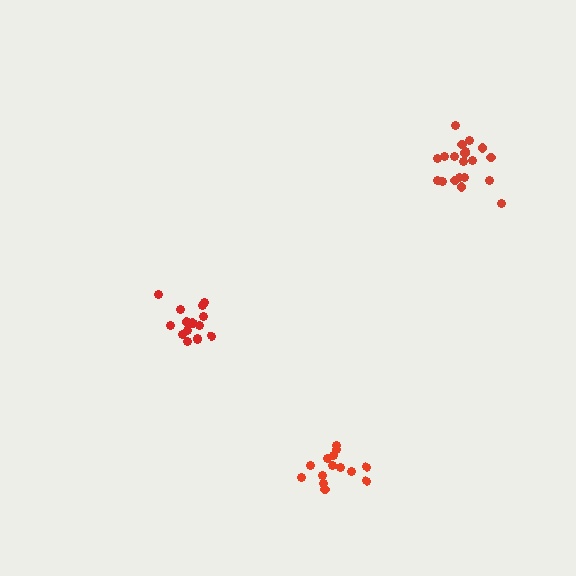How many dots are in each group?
Group 1: 20 dots, Group 2: 14 dots, Group 3: 17 dots (51 total).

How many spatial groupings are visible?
There are 3 spatial groupings.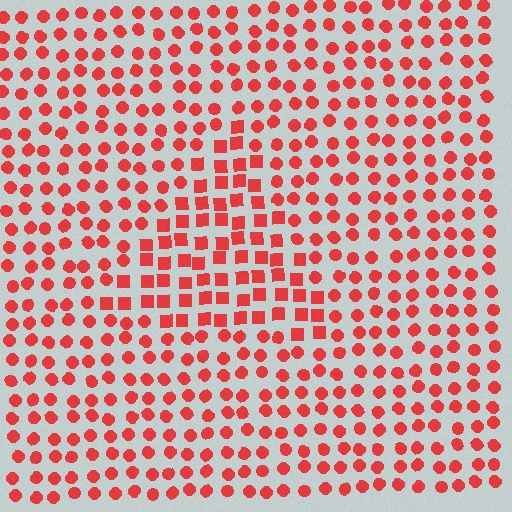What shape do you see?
I see a triangle.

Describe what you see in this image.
The image is filled with small red elements arranged in a uniform grid. A triangle-shaped region contains squares, while the surrounding area contains circles. The boundary is defined purely by the change in element shape.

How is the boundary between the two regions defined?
The boundary is defined by a change in element shape: squares inside vs. circles outside. All elements share the same color and spacing.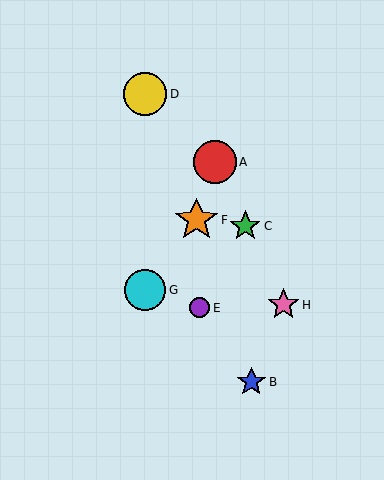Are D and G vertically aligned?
Yes, both are at x≈145.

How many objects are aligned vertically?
2 objects (D, G) are aligned vertically.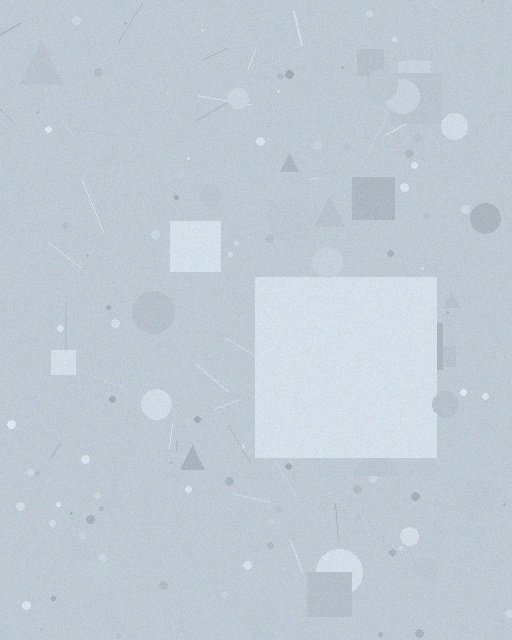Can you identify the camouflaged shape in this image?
The camouflaged shape is a square.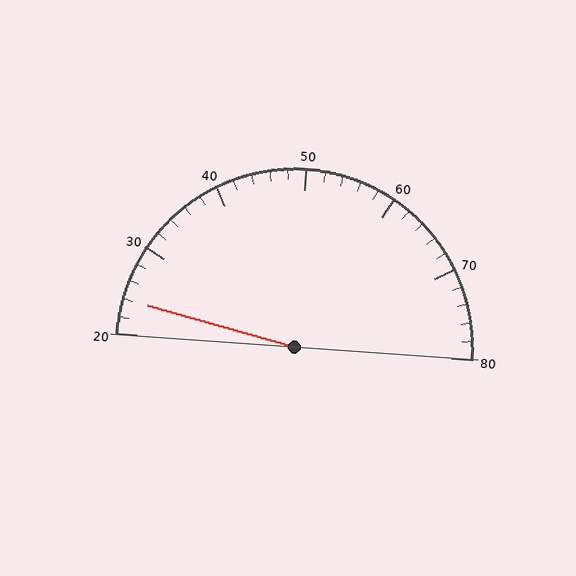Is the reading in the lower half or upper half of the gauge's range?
The reading is in the lower half of the range (20 to 80).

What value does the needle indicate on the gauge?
The needle indicates approximately 24.